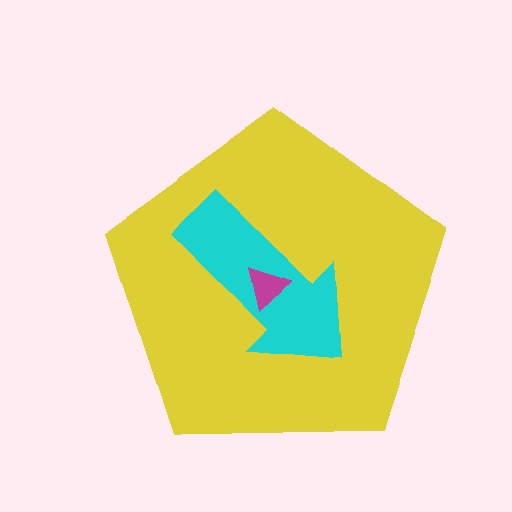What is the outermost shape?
The yellow pentagon.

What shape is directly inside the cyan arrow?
The magenta triangle.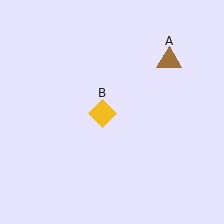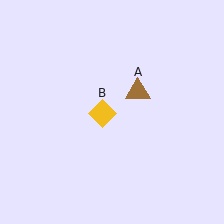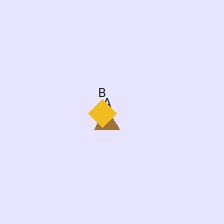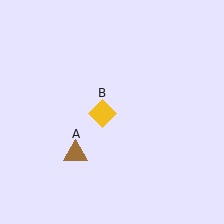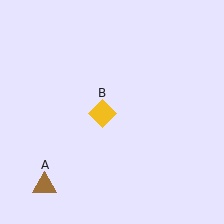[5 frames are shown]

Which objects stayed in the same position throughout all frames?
Yellow diamond (object B) remained stationary.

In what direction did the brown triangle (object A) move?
The brown triangle (object A) moved down and to the left.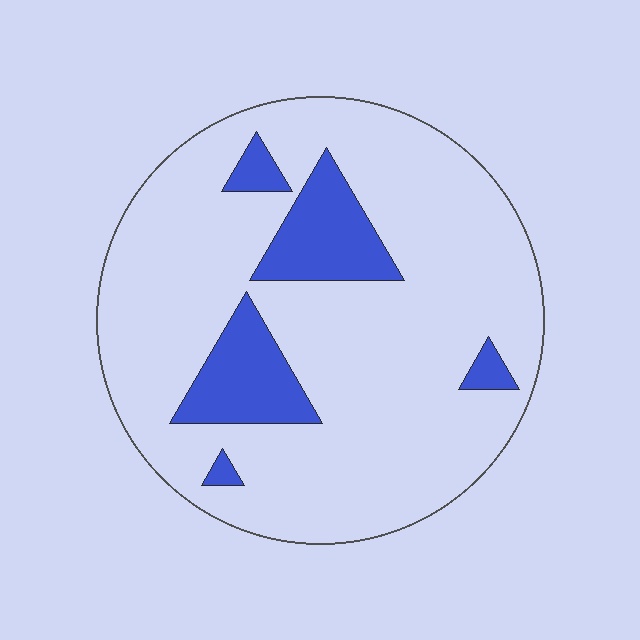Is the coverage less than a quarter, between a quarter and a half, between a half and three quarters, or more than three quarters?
Less than a quarter.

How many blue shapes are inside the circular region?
5.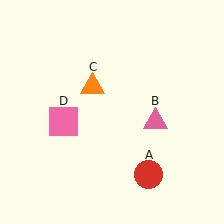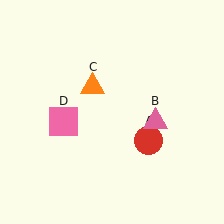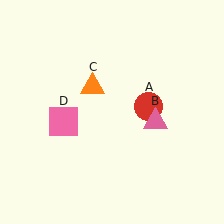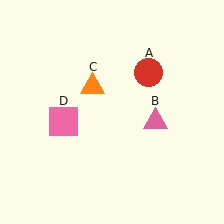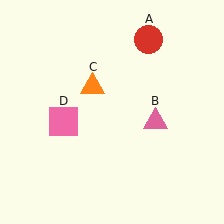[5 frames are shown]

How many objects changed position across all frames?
1 object changed position: red circle (object A).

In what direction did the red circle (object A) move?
The red circle (object A) moved up.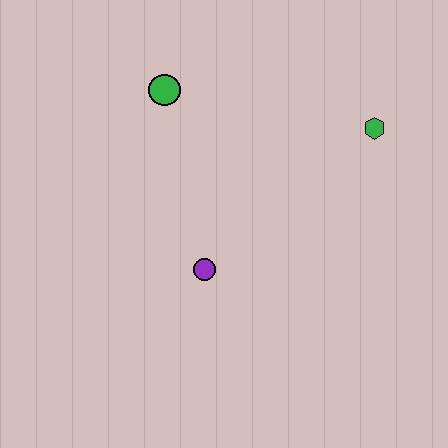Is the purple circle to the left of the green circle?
No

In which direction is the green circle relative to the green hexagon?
The green circle is to the left of the green hexagon.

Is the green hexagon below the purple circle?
No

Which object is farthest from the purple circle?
The green hexagon is farthest from the purple circle.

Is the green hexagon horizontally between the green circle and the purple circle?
No